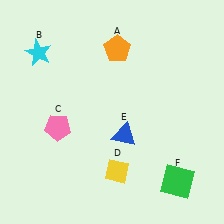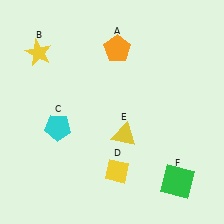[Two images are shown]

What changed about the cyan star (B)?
In Image 1, B is cyan. In Image 2, it changed to yellow.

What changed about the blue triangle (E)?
In Image 1, E is blue. In Image 2, it changed to yellow.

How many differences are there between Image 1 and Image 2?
There are 3 differences between the two images.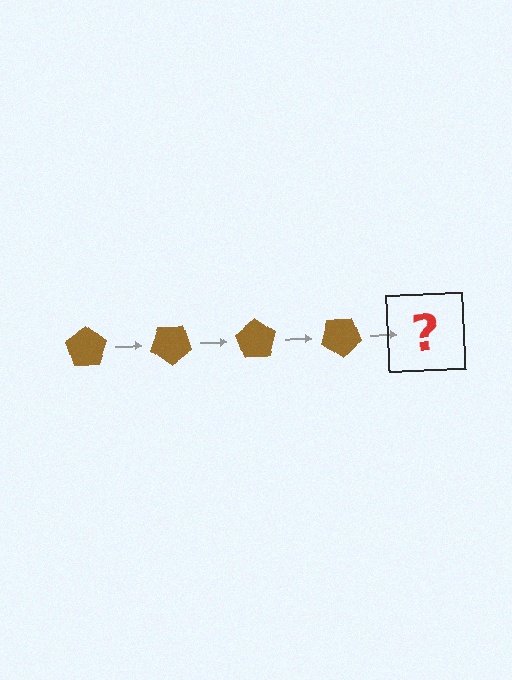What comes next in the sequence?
The next element should be a brown pentagon rotated 140 degrees.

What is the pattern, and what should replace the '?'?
The pattern is that the pentagon rotates 35 degrees each step. The '?' should be a brown pentagon rotated 140 degrees.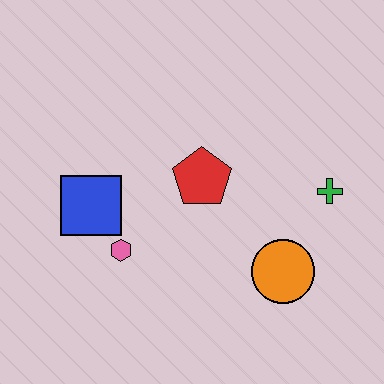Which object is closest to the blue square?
The pink hexagon is closest to the blue square.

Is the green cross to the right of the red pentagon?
Yes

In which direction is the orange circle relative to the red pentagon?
The orange circle is below the red pentagon.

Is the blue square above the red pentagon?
No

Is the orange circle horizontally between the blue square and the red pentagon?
No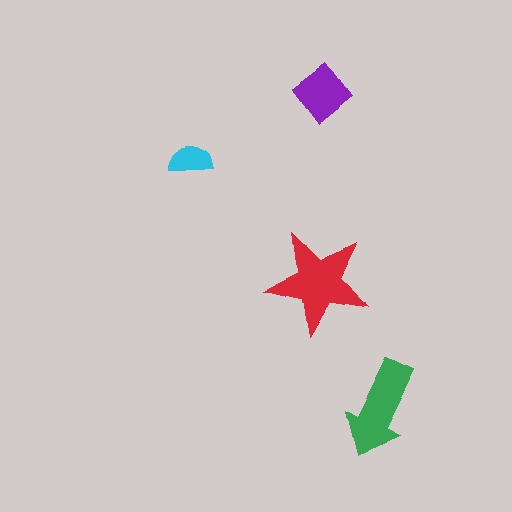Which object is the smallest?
The cyan semicircle.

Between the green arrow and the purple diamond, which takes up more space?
The green arrow.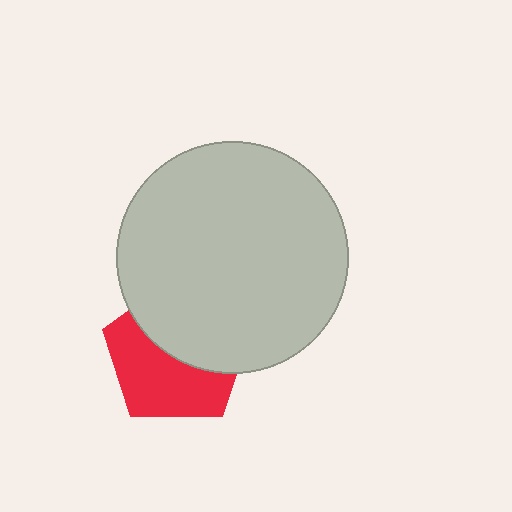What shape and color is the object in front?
The object in front is a light gray circle.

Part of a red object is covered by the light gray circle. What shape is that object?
It is a pentagon.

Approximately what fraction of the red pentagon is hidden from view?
Roughly 48% of the red pentagon is hidden behind the light gray circle.